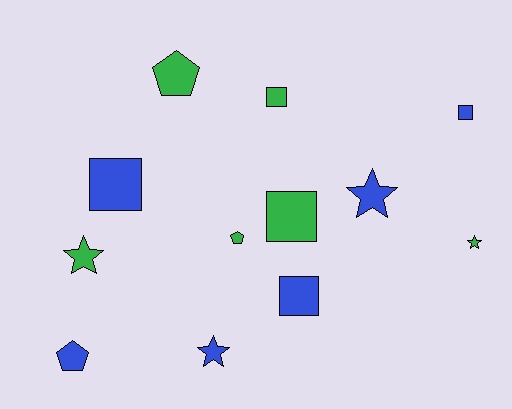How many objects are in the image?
There are 12 objects.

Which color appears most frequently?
Green, with 6 objects.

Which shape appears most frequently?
Square, with 5 objects.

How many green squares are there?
There are 2 green squares.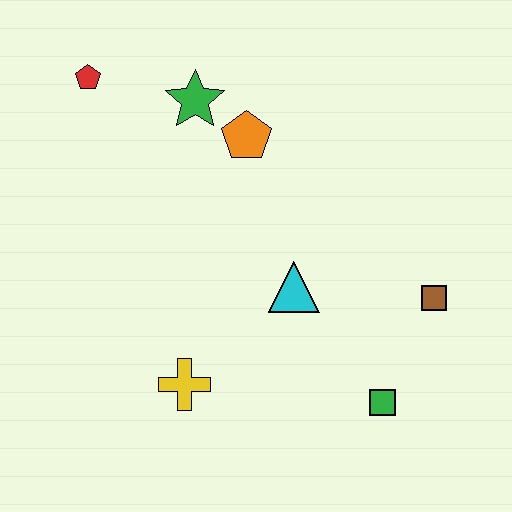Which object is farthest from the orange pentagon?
The green square is farthest from the orange pentagon.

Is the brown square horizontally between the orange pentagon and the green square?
No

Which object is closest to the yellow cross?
The cyan triangle is closest to the yellow cross.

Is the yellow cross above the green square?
Yes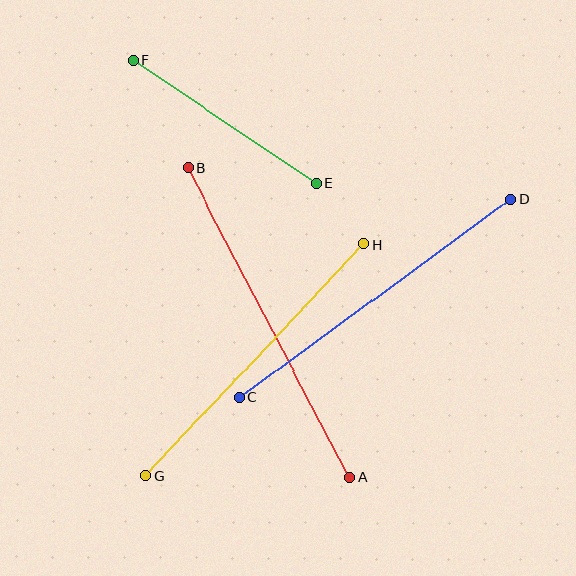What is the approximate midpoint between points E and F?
The midpoint is at approximately (225, 122) pixels.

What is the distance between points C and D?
The distance is approximately 335 pixels.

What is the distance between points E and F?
The distance is approximately 220 pixels.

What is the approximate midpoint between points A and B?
The midpoint is at approximately (269, 323) pixels.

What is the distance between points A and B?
The distance is approximately 349 pixels.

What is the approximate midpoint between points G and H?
The midpoint is at approximately (255, 360) pixels.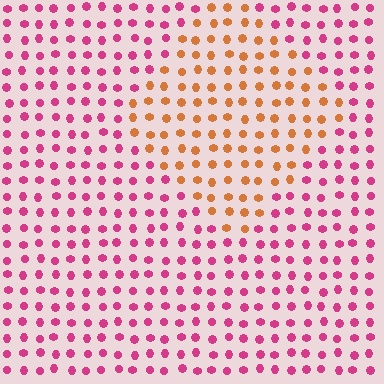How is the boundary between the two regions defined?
The boundary is defined purely by a slight shift in hue (about 55 degrees). Spacing, size, and orientation are identical on both sides.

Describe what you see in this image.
The image is filled with small magenta elements in a uniform arrangement. A diamond-shaped region is visible where the elements are tinted to a slightly different hue, forming a subtle color boundary.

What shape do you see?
I see a diamond.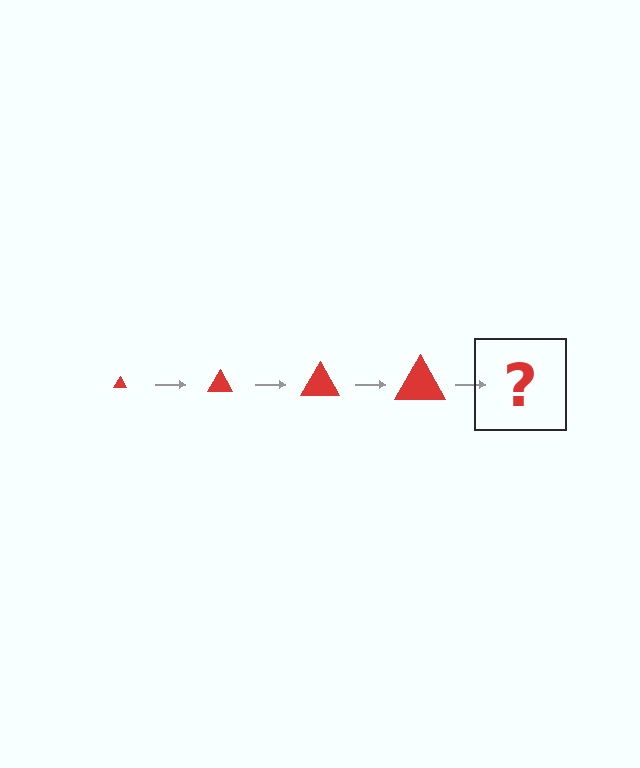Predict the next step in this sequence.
The next step is a red triangle, larger than the previous one.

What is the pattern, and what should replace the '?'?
The pattern is that the triangle gets progressively larger each step. The '?' should be a red triangle, larger than the previous one.